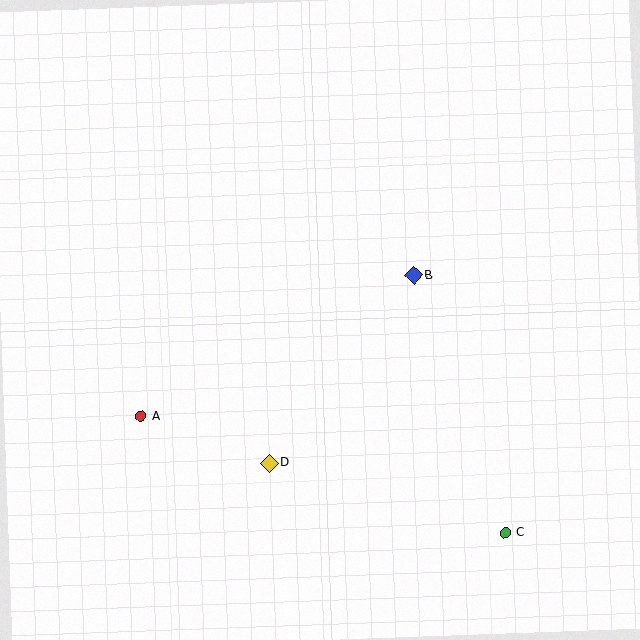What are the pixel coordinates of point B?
Point B is at (414, 275).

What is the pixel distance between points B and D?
The distance between B and D is 237 pixels.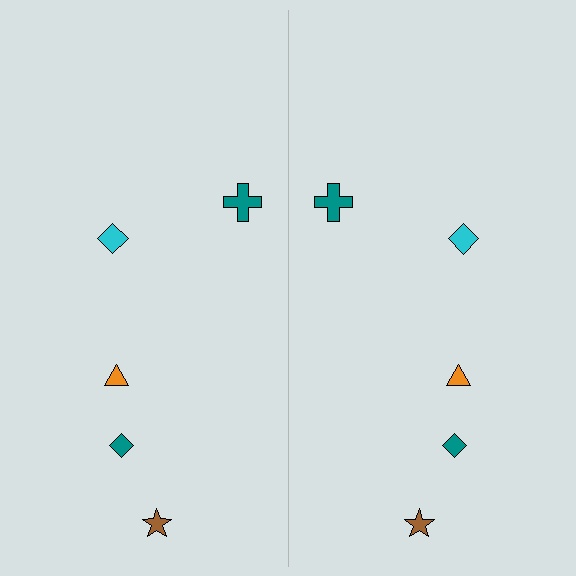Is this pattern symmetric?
Yes, this pattern has bilateral (reflection) symmetry.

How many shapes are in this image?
There are 10 shapes in this image.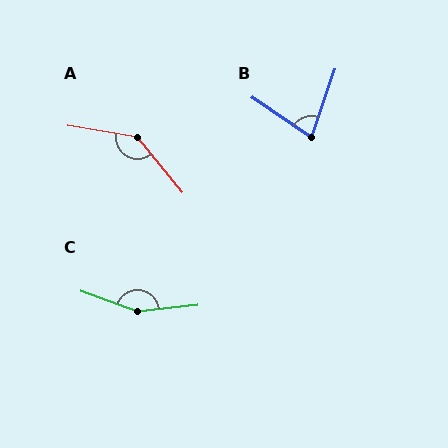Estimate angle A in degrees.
Approximately 139 degrees.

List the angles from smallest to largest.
B (75°), A (139°), C (154°).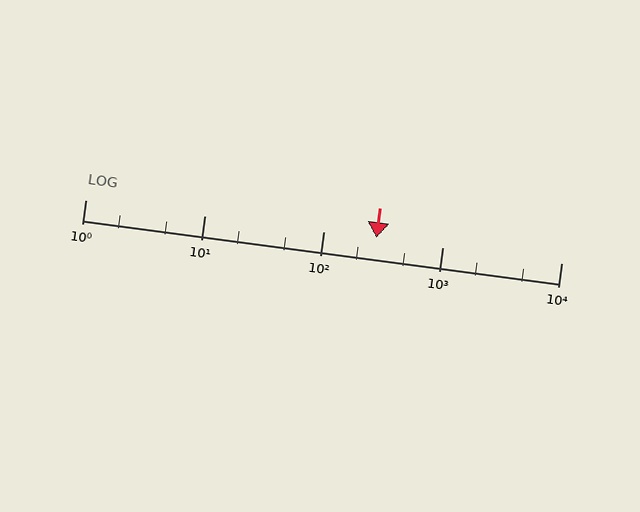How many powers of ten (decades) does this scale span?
The scale spans 4 decades, from 1 to 10000.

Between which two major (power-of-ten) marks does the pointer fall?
The pointer is between 100 and 1000.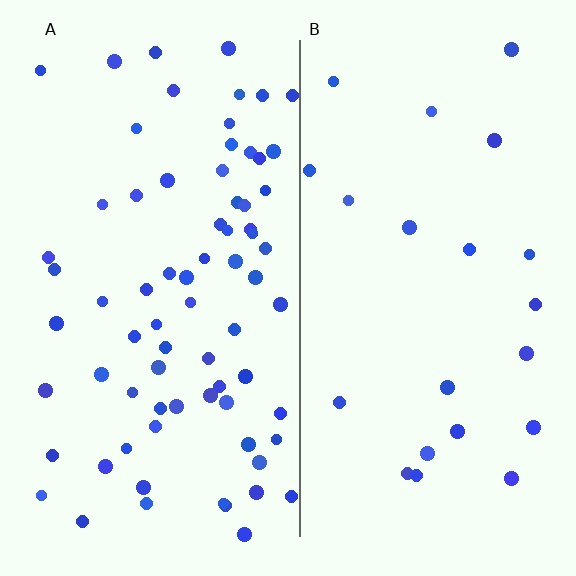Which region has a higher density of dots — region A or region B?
A (the left).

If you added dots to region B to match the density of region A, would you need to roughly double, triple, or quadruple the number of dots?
Approximately triple.